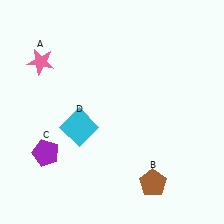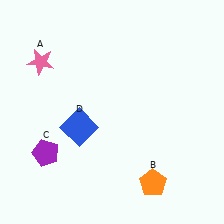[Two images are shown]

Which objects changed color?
B changed from brown to orange. D changed from cyan to blue.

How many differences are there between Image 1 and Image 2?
There are 2 differences between the two images.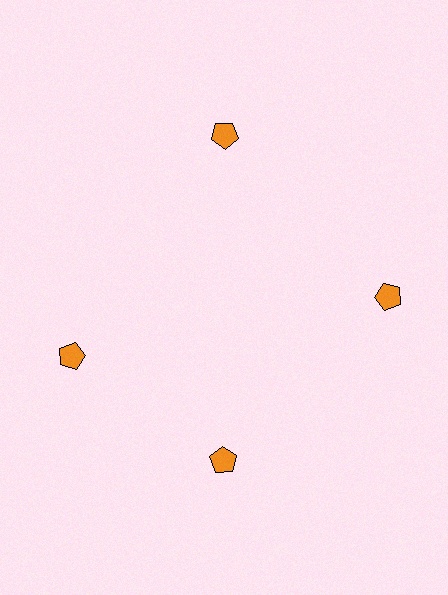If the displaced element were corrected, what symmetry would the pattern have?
It would have 4-fold rotational symmetry — the pattern would map onto itself every 90 degrees.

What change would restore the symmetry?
The symmetry would be restored by rotating it back into even spacing with its neighbors so that all 4 pentagons sit at equal angles and equal distance from the center.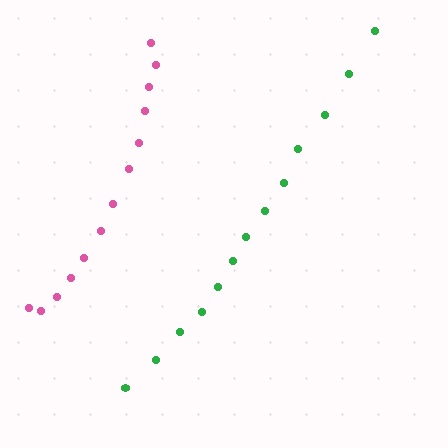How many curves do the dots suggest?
There are 2 distinct paths.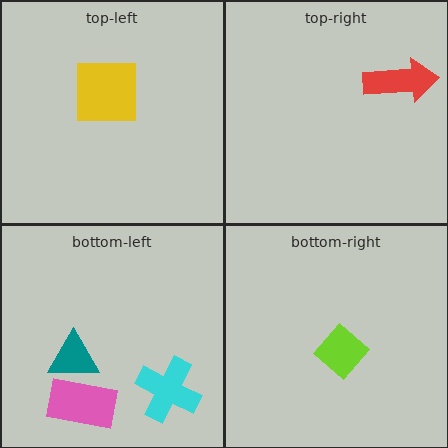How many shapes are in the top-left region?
1.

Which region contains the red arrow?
The top-right region.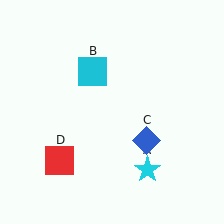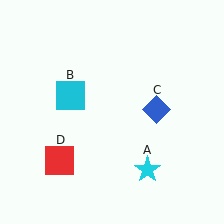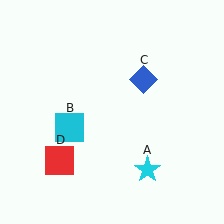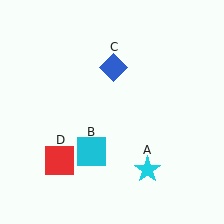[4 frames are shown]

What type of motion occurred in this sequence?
The cyan square (object B), blue diamond (object C) rotated counterclockwise around the center of the scene.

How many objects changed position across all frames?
2 objects changed position: cyan square (object B), blue diamond (object C).